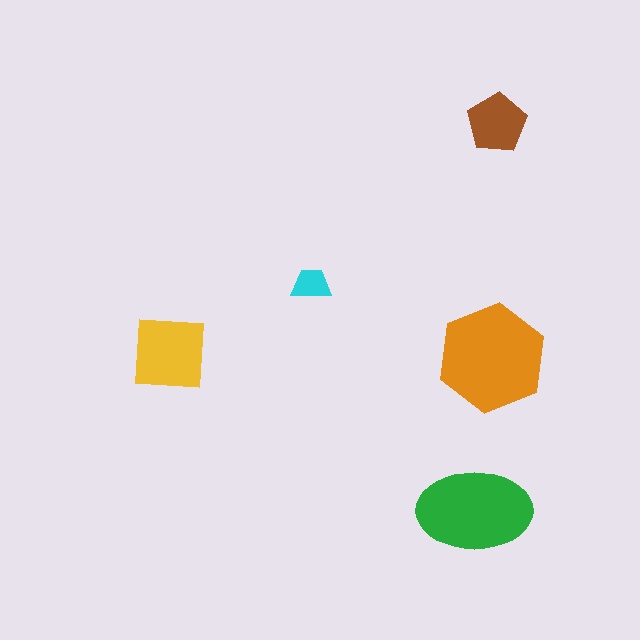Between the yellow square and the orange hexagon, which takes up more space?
The orange hexagon.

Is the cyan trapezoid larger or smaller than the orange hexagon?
Smaller.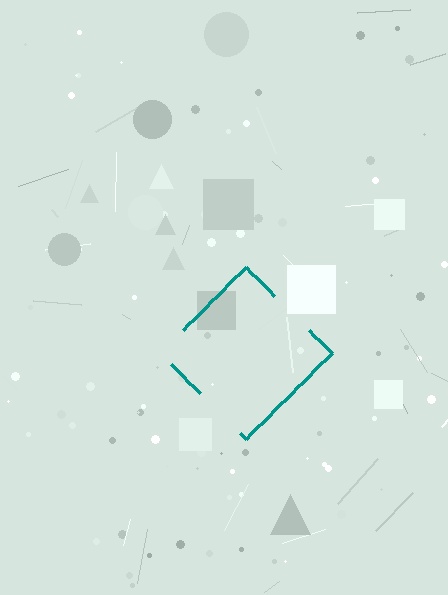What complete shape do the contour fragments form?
The contour fragments form a diamond.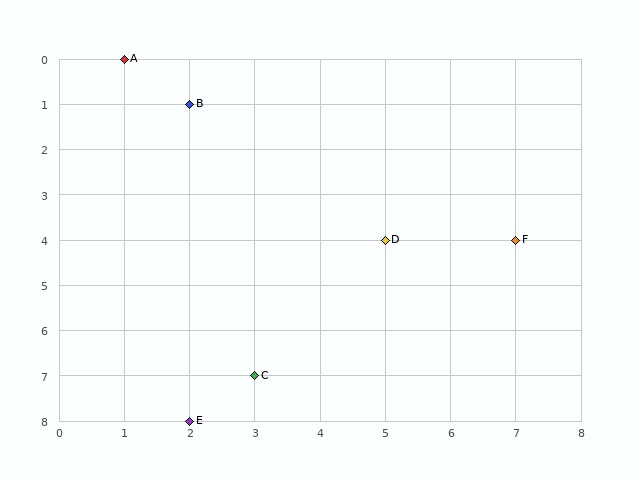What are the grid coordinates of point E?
Point E is at grid coordinates (2, 8).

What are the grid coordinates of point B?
Point B is at grid coordinates (2, 1).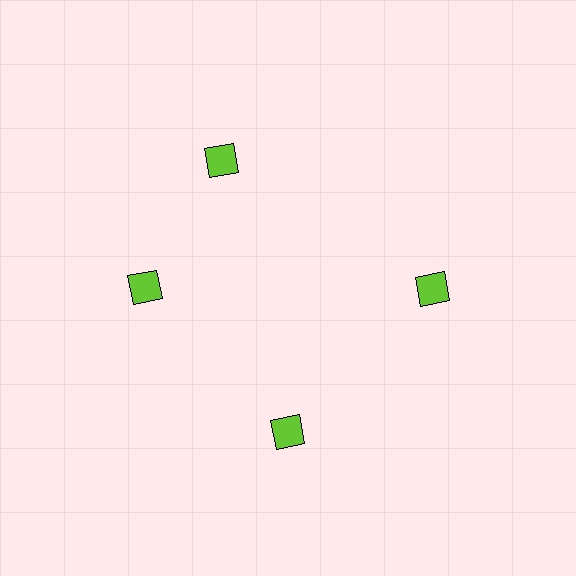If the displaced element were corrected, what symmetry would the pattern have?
It would have 4-fold rotational symmetry — the pattern would map onto itself every 90 degrees.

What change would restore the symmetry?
The symmetry would be restored by rotating it back into even spacing with its neighbors so that all 4 squares sit at equal angles and equal distance from the center.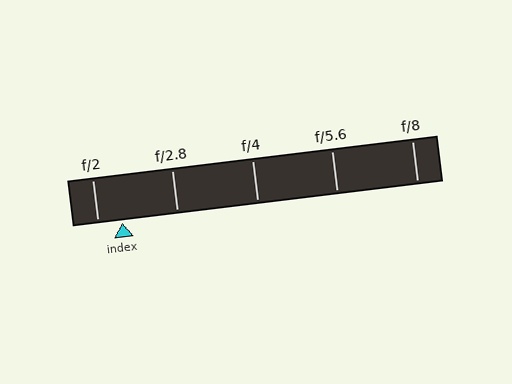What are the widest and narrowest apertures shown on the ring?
The widest aperture shown is f/2 and the narrowest is f/8.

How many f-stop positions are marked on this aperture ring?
There are 5 f-stop positions marked.